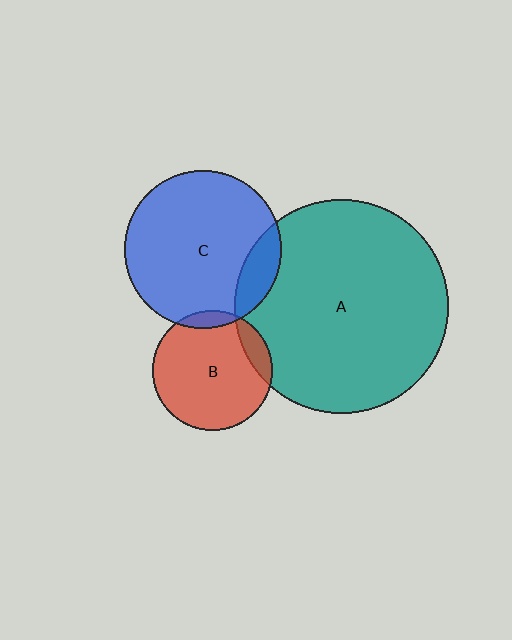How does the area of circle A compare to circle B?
Approximately 3.2 times.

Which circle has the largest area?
Circle A (teal).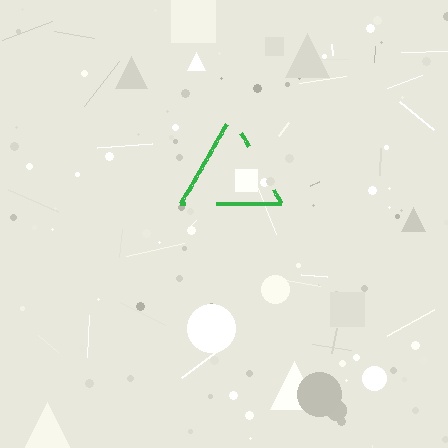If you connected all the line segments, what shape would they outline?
They would outline a triangle.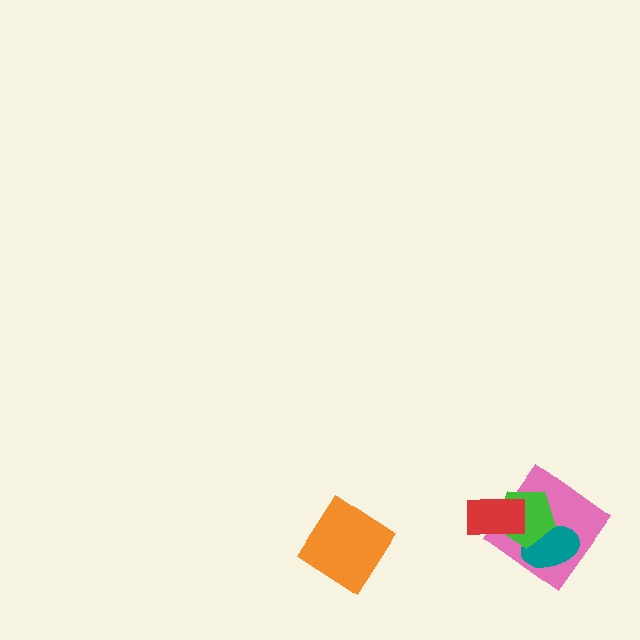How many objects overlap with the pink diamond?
3 objects overlap with the pink diamond.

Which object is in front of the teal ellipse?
The green pentagon is in front of the teal ellipse.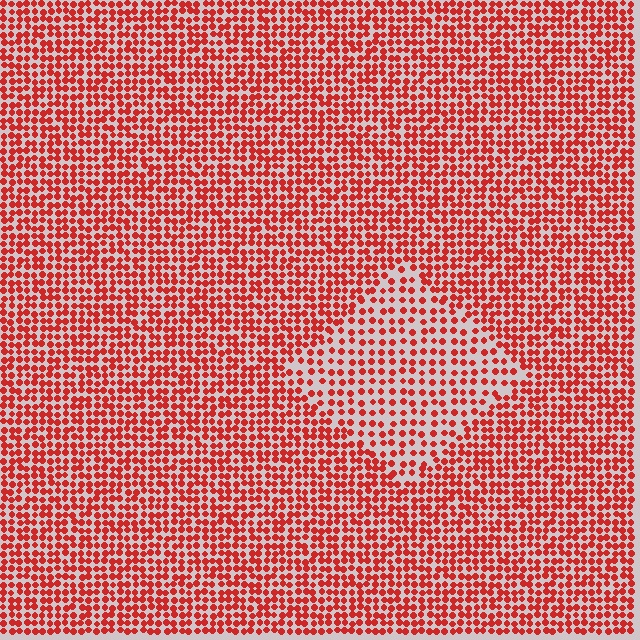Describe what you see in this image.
The image contains small red elements arranged at two different densities. A diamond-shaped region is visible where the elements are less densely packed than the surrounding area.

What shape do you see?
I see a diamond.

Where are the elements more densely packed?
The elements are more densely packed outside the diamond boundary.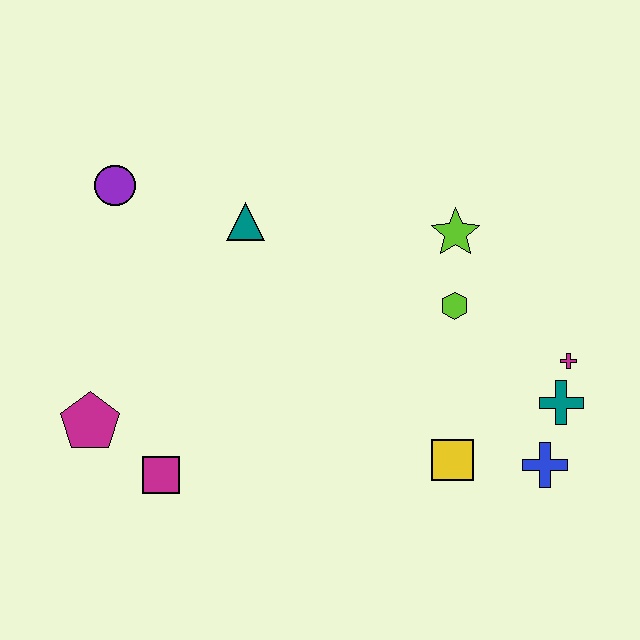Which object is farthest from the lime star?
The magenta pentagon is farthest from the lime star.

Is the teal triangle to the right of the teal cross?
No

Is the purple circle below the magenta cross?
No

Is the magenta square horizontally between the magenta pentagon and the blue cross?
Yes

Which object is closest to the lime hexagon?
The lime star is closest to the lime hexagon.